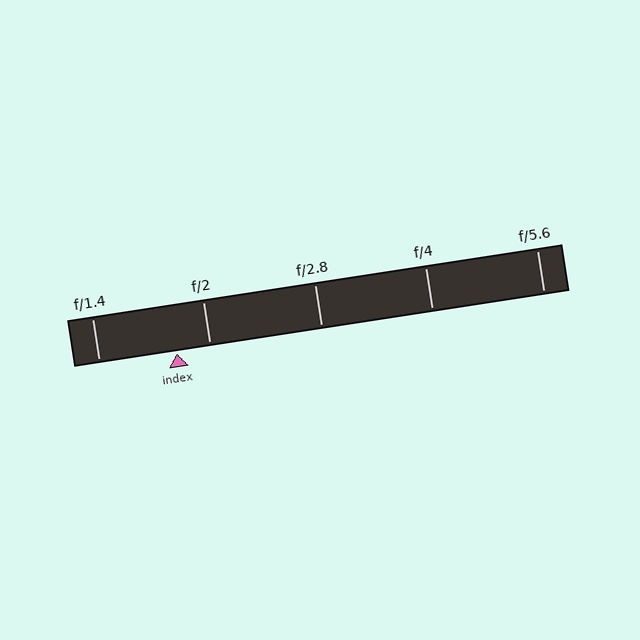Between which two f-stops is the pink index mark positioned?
The index mark is between f/1.4 and f/2.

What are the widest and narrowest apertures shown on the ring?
The widest aperture shown is f/1.4 and the narrowest is f/5.6.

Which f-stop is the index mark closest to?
The index mark is closest to f/2.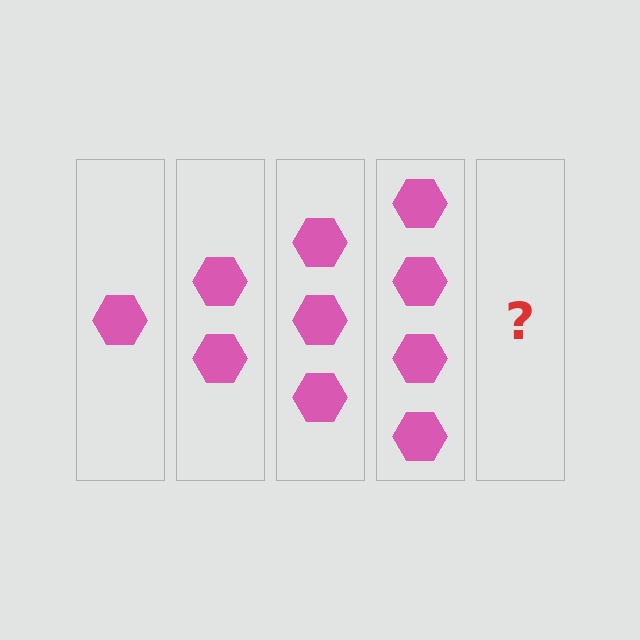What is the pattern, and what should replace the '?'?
The pattern is that each step adds one more hexagon. The '?' should be 5 hexagons.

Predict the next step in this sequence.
The next step is 5 hexagons.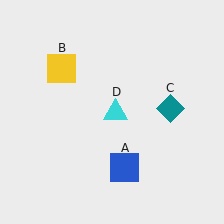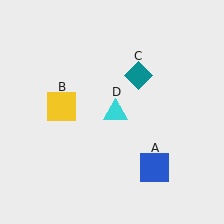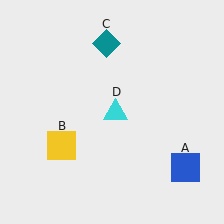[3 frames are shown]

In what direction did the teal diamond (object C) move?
The teal diamond (object C) moved up and to the left.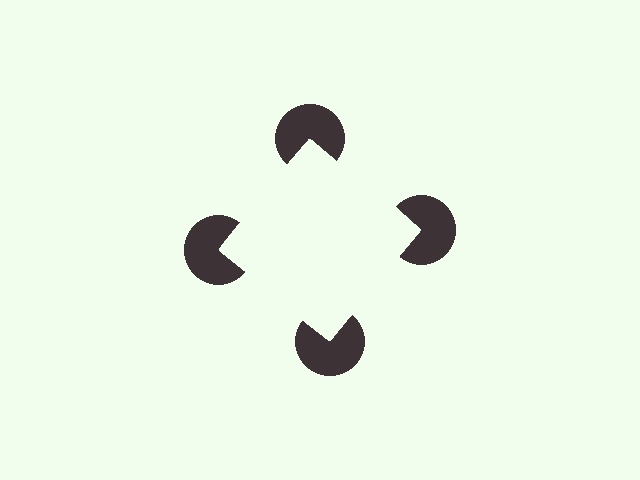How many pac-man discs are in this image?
There are 4 — one at each vertex of the illusory square.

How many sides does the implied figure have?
4 sides.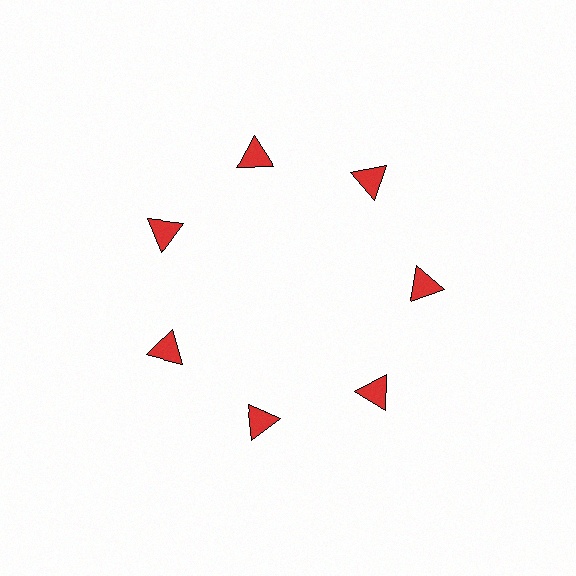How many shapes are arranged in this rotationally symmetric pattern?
There are 7 shapes, arranged in 7 groups of 1.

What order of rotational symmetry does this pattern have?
This pattern has 7-fold rotational symmetry.